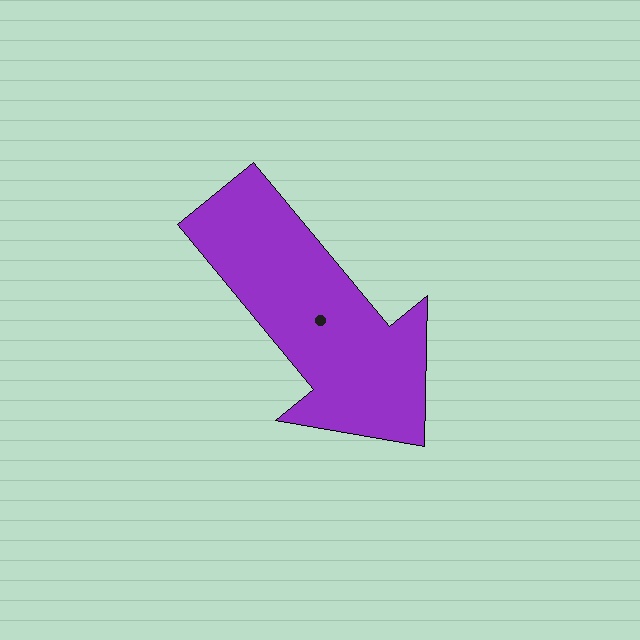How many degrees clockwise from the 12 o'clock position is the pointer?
Approximately 140 degrees.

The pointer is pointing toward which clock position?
Roughly 5 o'clock.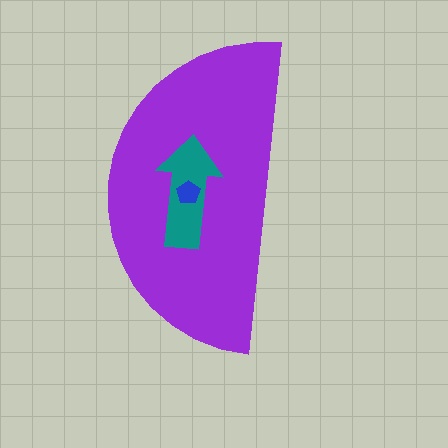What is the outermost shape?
The purple semicircle.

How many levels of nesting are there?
3.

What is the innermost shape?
The blue pentagon.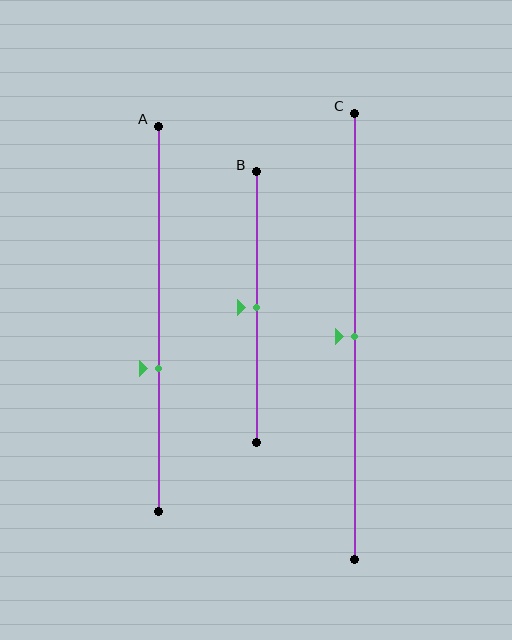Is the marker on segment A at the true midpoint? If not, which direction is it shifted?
No, the marker on segment A is shifted downward by about 13% of the segment length.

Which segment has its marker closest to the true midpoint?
Segment B has its marker closest to the true midpoint.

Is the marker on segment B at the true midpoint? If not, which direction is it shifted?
Yes, the marker on segment B is at the true midpoint.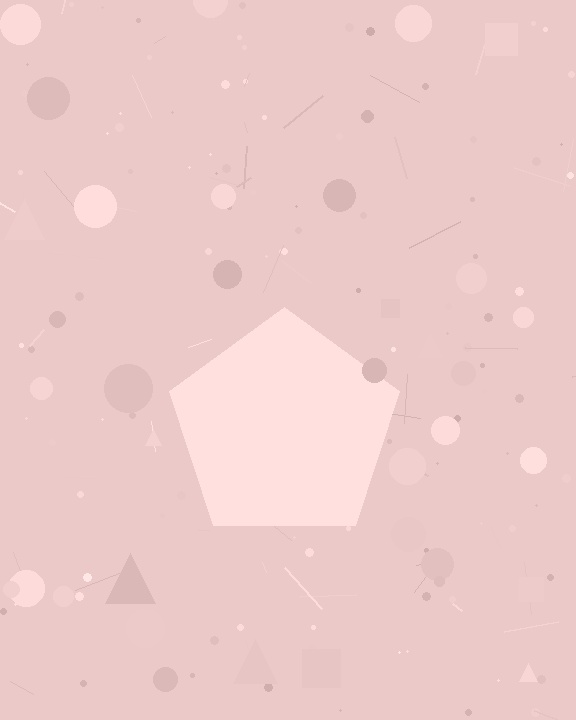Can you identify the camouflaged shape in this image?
The camouflaged shape is a pentagon.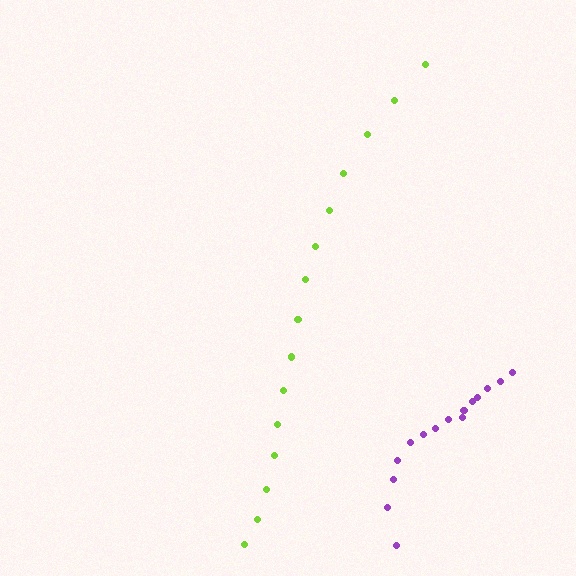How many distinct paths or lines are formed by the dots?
There are 2 distinct paths.